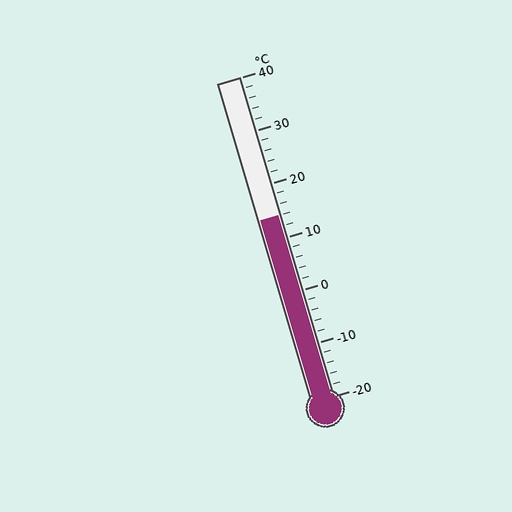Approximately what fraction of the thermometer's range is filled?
The thermometer is filled to approximately 55% of its range.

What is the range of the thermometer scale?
The thermometer scale ranges from -20°C to 40°C.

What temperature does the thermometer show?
The thermometer shows approximately 14°C.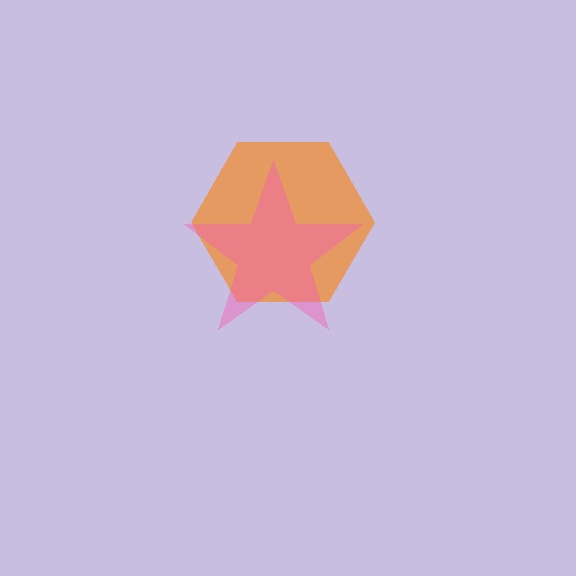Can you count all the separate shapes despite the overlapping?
Yes, there are 2 separate shapes.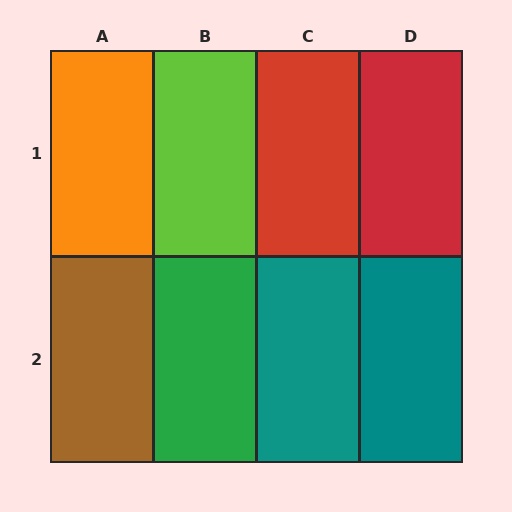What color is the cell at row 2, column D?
Teal.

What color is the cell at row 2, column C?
Teal.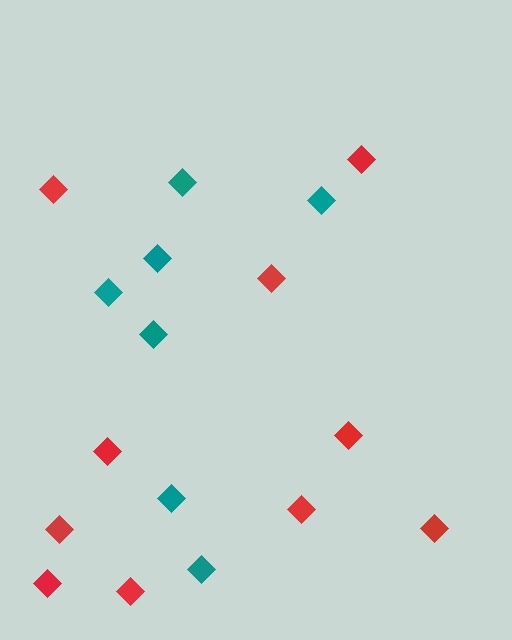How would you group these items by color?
There are 2 groups: one group of teal diamonds (7) and one group of red diamonds (10).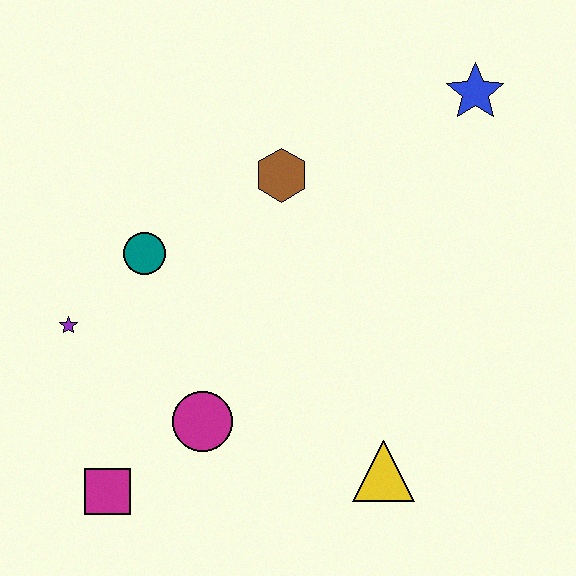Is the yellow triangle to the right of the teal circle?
Yes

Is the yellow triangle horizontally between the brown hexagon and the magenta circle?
No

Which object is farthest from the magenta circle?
The blue star is farthest from the magenta circle.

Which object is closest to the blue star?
The brown hexagon is closest to the blue star.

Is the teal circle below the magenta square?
No